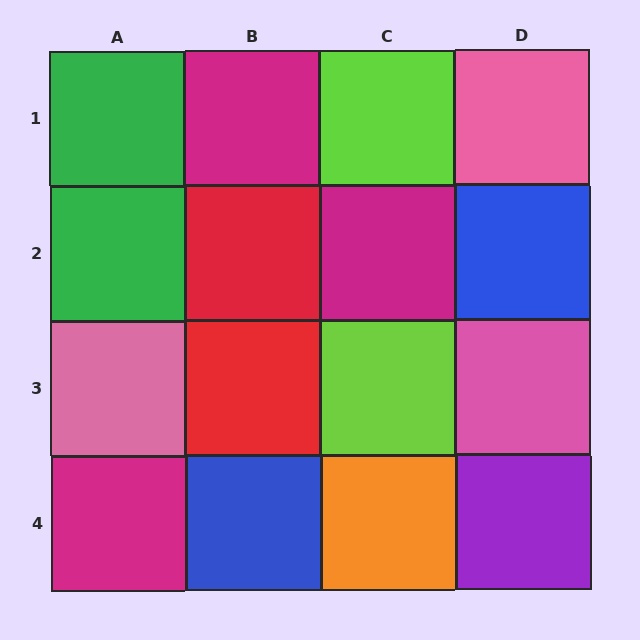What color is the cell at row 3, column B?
Red.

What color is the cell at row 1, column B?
Magenta.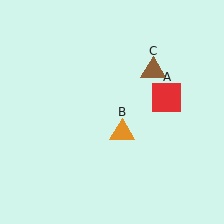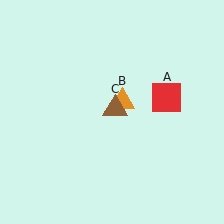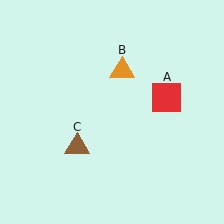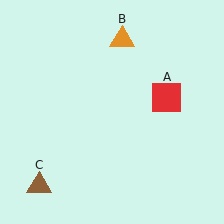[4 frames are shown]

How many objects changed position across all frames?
2 objects changed position: orange triangle (object B), brown triangle (object C).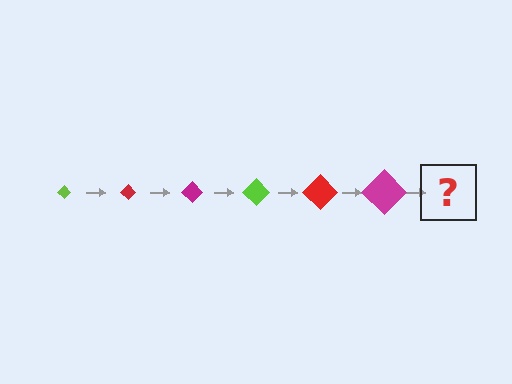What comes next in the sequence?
The next element should be a lime diamond, larger than the previous one.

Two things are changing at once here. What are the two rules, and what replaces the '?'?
The two rules are that the diamond grows larger each step and the color cycles through lime, red, and magenta. The '?' should be a lime diamond, larger than the previous one.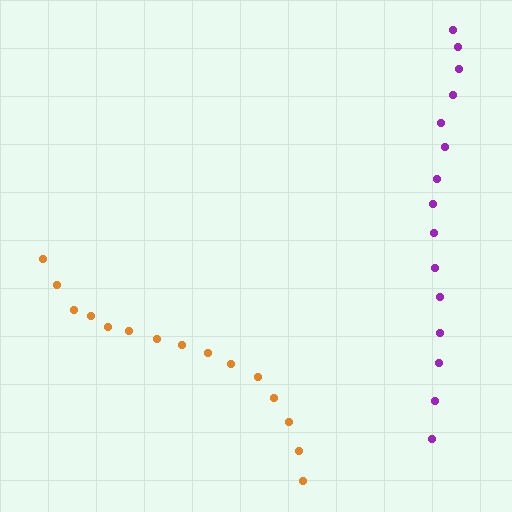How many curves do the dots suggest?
There are 2 distinct paths.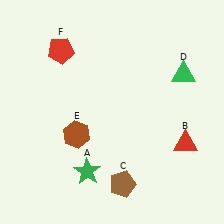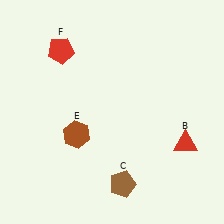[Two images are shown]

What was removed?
The green triangle (D), the green star (A) were removed in Image 2.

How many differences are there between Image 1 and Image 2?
There are 2 differences between the two images.